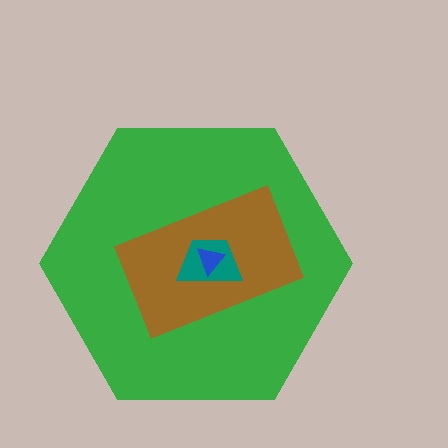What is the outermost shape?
The green hexagon.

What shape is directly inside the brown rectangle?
The teal trapezoid.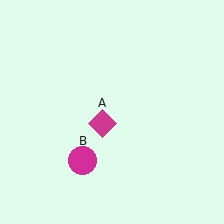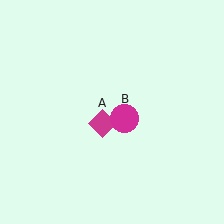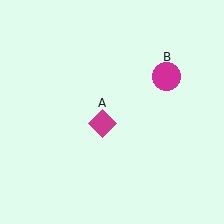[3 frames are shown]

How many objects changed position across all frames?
1 object changed position: magenta circle (object B).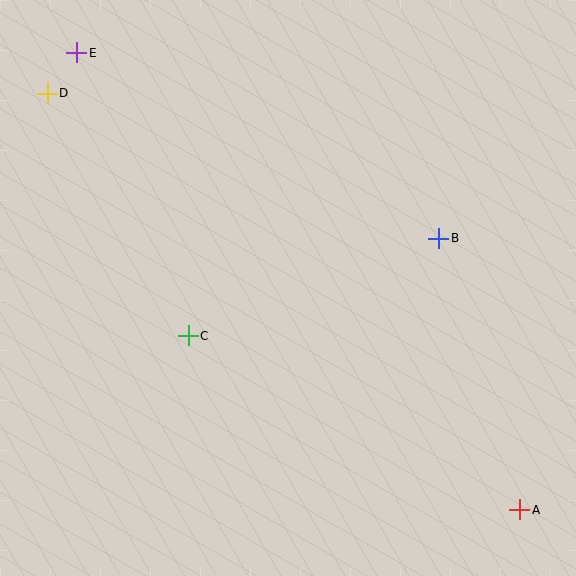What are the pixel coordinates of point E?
Point E is at (77, 53).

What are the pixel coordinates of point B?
Point B is at (438, 238).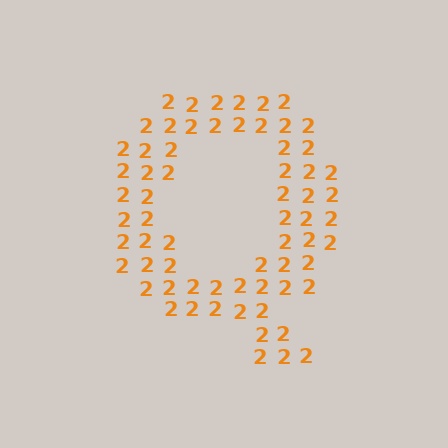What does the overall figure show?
The overall figure shows the letter Q.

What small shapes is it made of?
It is made of small digit 2's.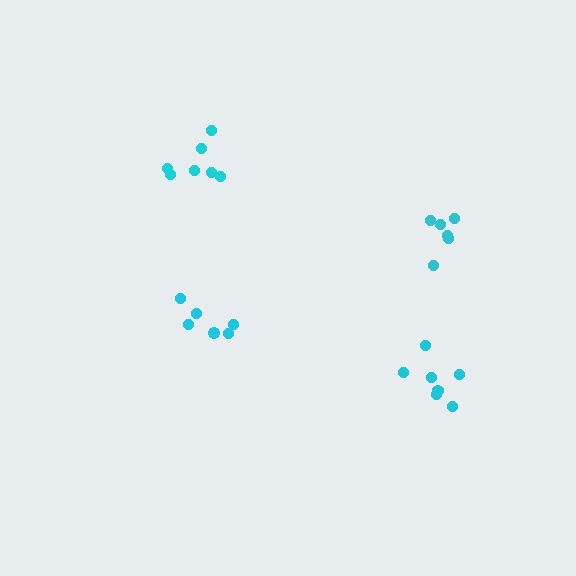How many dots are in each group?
Group 1: 6 dots, Group 2: 7 dots, Group 3: 7 dots, Group 4: 6 dots (26 total).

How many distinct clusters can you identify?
There are 4 distinct clusters.